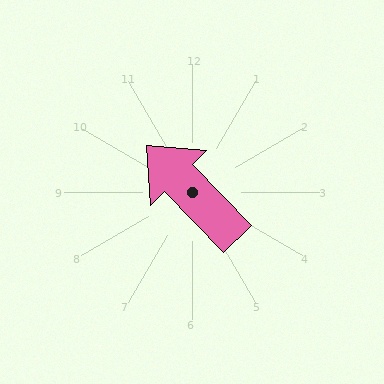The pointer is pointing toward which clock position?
Roughly 11 o'clock.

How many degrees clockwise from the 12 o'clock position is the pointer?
Approximately 316 degrees.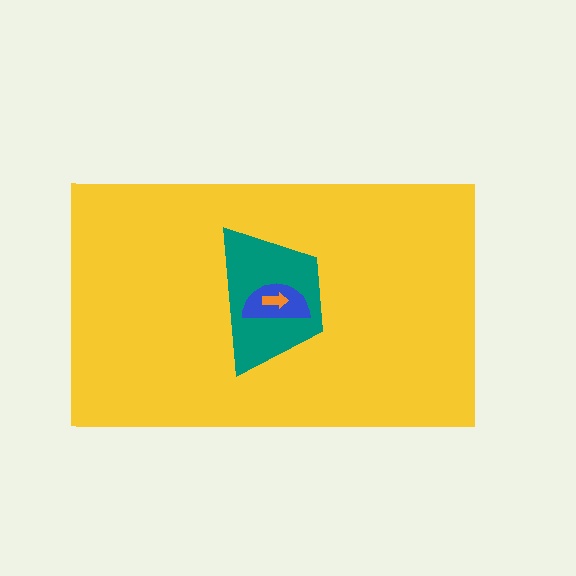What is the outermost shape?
The yellow rectangle.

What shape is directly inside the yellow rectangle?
The teal trapezoid.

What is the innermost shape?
The orange arrow.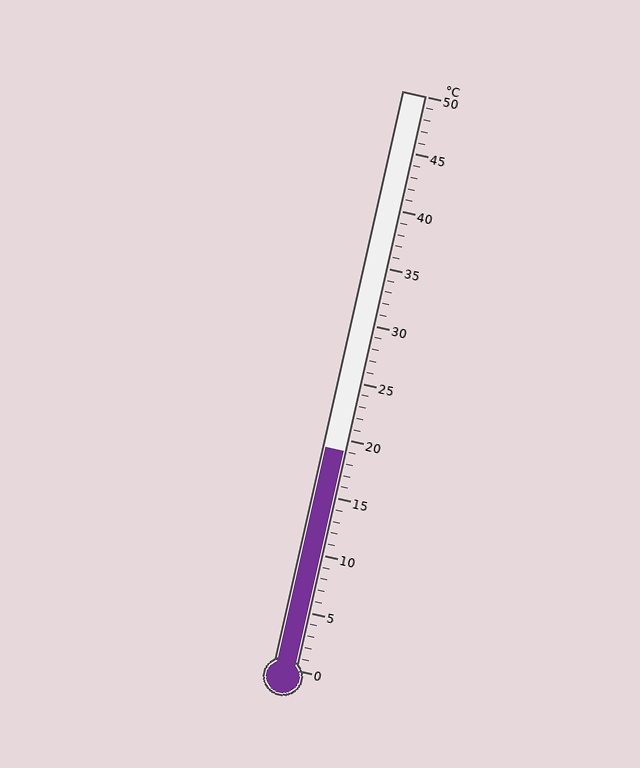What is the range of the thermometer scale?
The thermometer scale ranges from 0°C to 50°C.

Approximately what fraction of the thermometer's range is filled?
The thermometer is filled to approximately 40% of its range.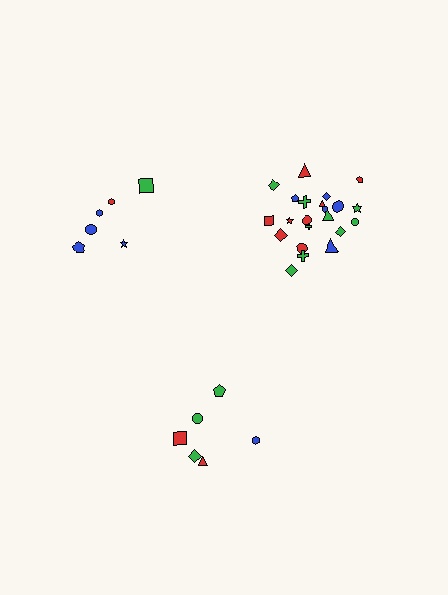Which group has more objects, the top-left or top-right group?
The top-right group.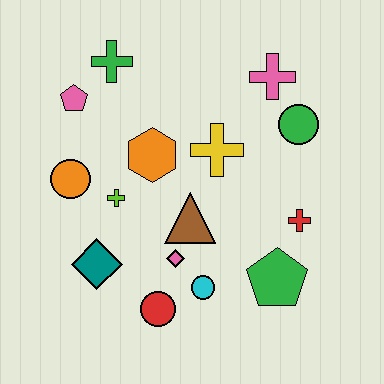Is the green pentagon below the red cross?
Yes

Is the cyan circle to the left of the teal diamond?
No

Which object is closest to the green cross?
The pink pentagon is closest to the green cross.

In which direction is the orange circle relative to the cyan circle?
The orange circle is to the left of the cyan circle.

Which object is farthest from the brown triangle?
The green cross is farthest from the brown triangle.